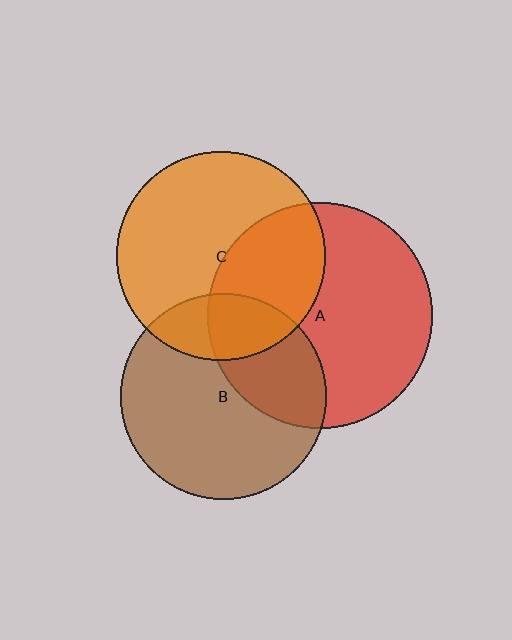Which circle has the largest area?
Circle A (red).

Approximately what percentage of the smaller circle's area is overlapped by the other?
Approximately 40%.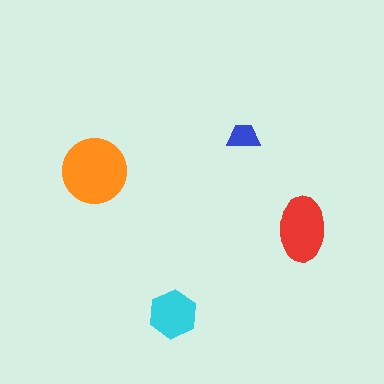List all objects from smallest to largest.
The blue trapezoid, the cyan hexagon, the red ellipse, the orange circle.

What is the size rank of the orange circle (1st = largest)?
1st.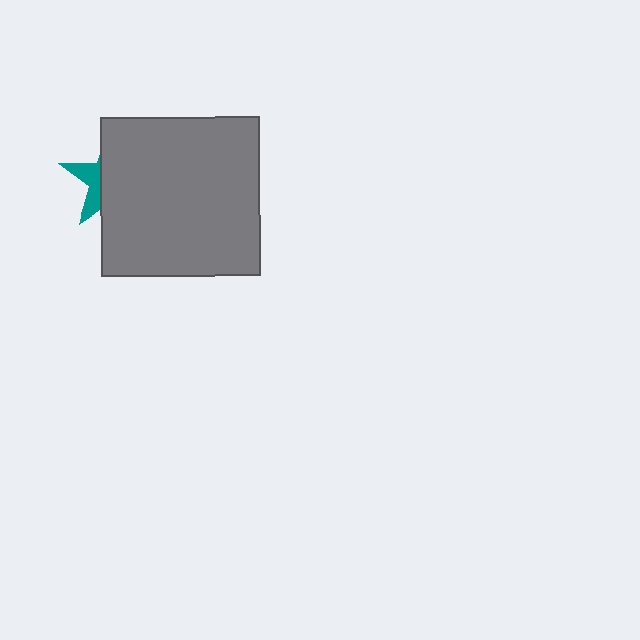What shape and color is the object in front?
The object in front is a gray square.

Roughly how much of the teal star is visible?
A small part of it is visible (roughly 32%).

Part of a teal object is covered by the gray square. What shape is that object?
It is a star.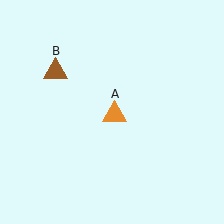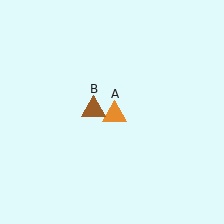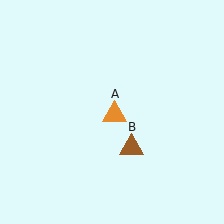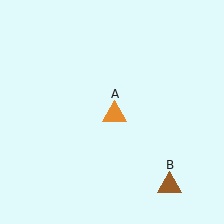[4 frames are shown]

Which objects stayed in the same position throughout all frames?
Orange triangle (object A) remained stationary.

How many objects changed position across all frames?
1 object changed position: brown triangle (object B).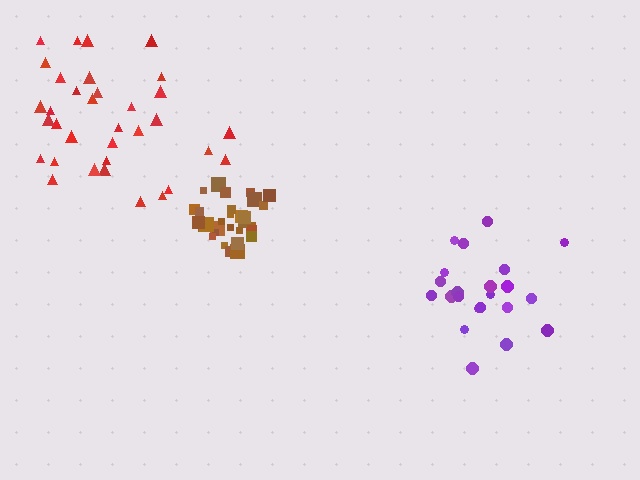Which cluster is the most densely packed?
Brown.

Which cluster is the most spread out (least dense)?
Red.